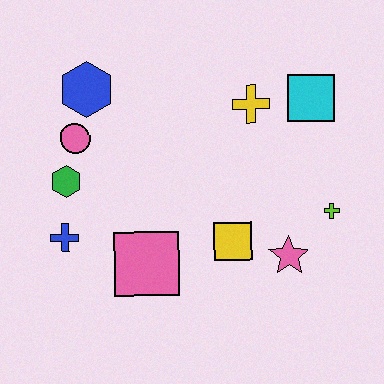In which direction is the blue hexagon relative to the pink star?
The blue hexagon is to the left of the pink star.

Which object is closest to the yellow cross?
The cyan square is closest to the yellow cross.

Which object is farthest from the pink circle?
The lime cross is farthest from the pink circle.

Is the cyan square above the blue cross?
Yes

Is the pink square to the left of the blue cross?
No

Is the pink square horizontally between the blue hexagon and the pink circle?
No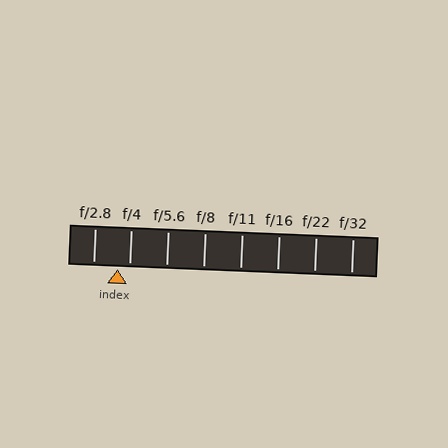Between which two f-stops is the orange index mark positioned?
The index mark is between f/2.8 and f/4.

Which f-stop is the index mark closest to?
The index mark is closest to f/4.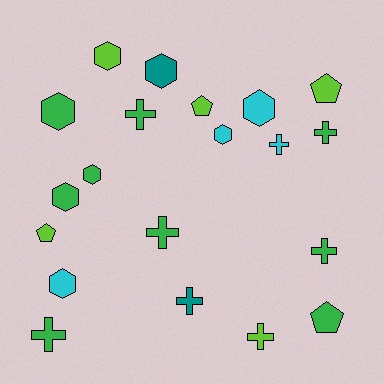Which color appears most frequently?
Green, with 9 objects.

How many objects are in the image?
There are 20 objects.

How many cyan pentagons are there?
There are no cyan pentagons.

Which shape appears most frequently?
Hexagon, with 8 objects.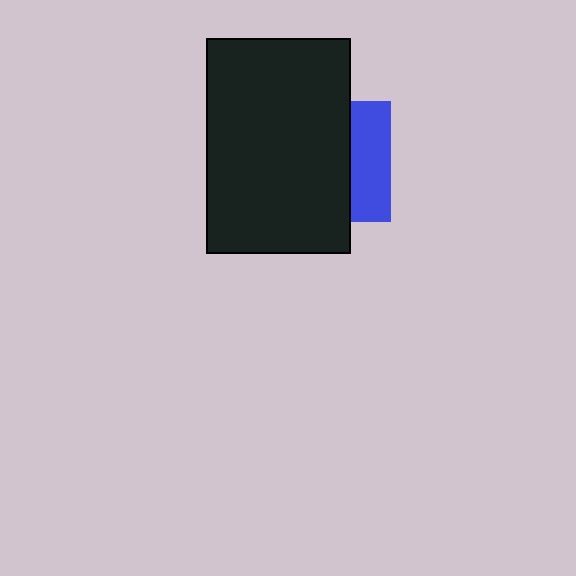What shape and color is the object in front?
The object in front is a black rectangle.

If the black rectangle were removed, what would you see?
You would see the complete blue square.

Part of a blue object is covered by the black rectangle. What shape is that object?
It is a square.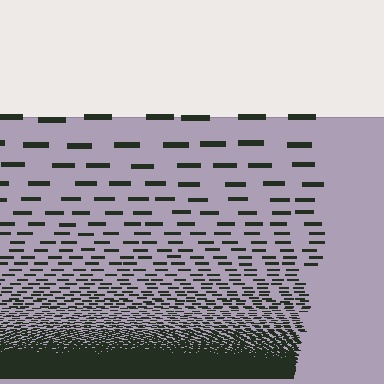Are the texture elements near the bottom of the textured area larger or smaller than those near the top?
Smaller. The gradient is inverted — elements near the bottom are smaller and denser.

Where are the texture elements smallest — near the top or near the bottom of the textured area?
Near the bottom.